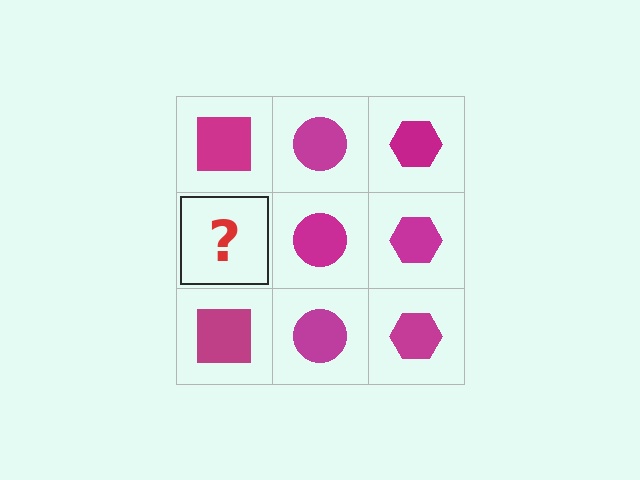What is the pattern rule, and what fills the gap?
The rule is that each column has a consistent shape. The gap should be filled with a magenta square.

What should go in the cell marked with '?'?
The missing cell should contain a magenta square.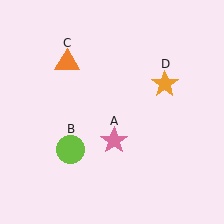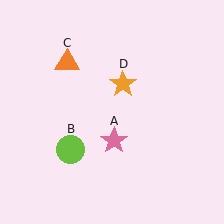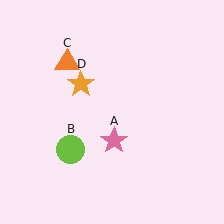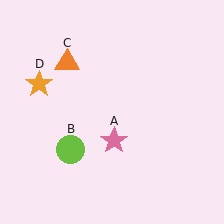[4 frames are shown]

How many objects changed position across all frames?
1 object changed position: orange star (object D).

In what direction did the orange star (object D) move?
The orange star (object D) moved left.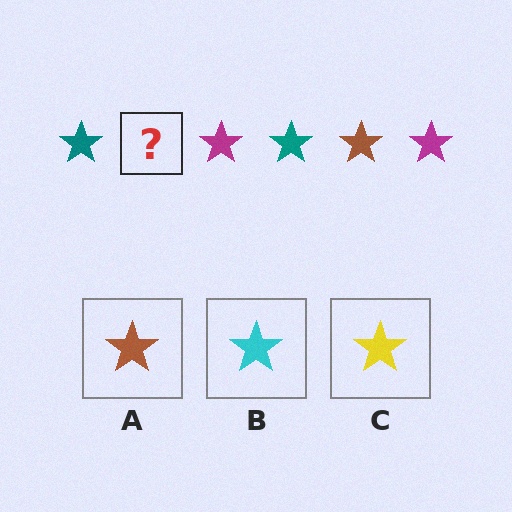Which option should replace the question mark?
Option A.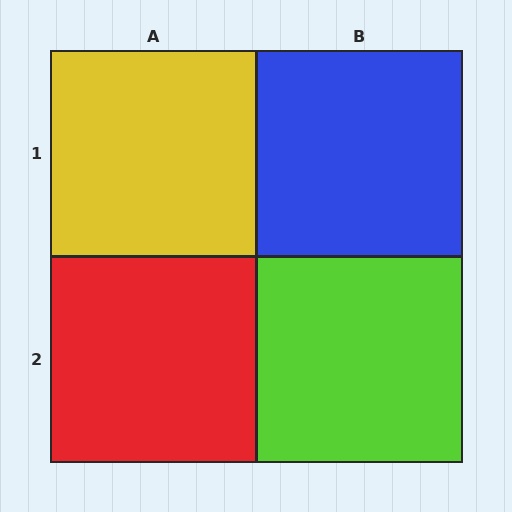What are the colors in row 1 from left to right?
Yellow, blue.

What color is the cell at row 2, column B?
Lime.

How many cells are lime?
1 cell is lime.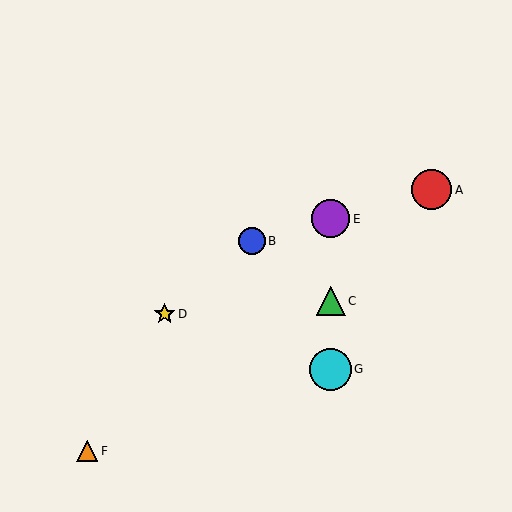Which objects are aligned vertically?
Objects C, E, G are aligned vertically.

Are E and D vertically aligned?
No, E is at x≈331 and D is at x≈165.